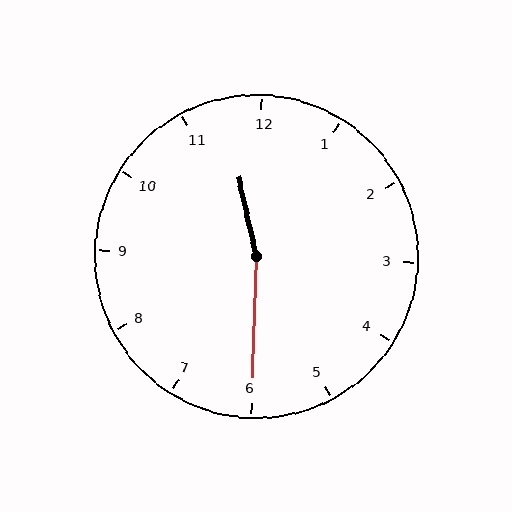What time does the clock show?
11:30.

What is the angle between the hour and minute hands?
Approximately 165 degrees.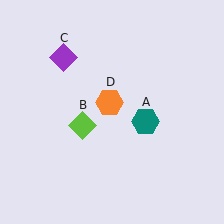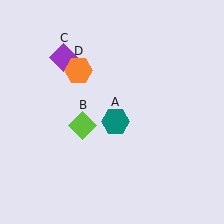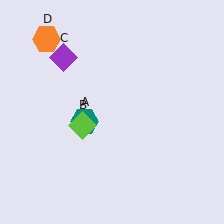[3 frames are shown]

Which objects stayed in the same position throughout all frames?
Lime diamond (object B) and purple diamond (object C) remained stationary.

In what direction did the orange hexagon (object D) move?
The orange hexagon (object D) moved up and to the left.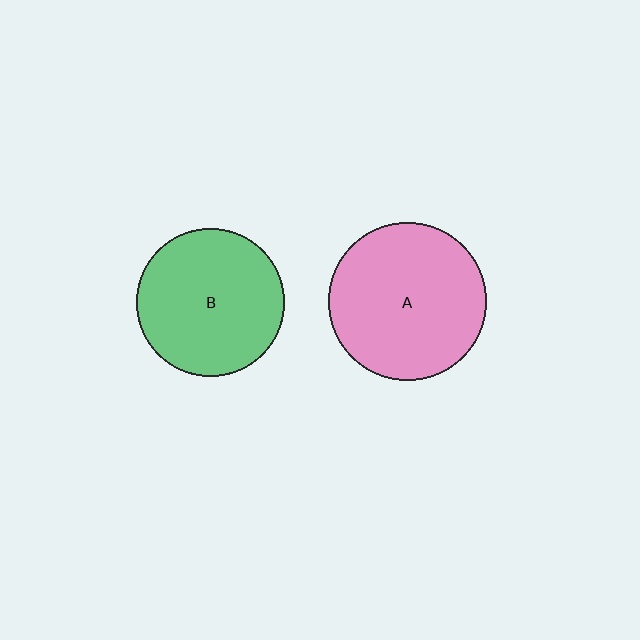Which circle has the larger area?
Circle A (pink).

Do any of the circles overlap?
No, none of the circles overlap.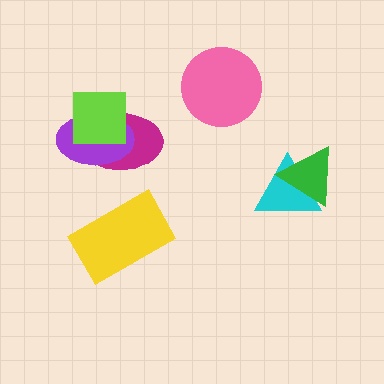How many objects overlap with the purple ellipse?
2 objects overlap with the purple ellipse.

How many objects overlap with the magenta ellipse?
2 objects overlap with the magenta ellipse.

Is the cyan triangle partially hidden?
Yes, it is partially covered by another shape.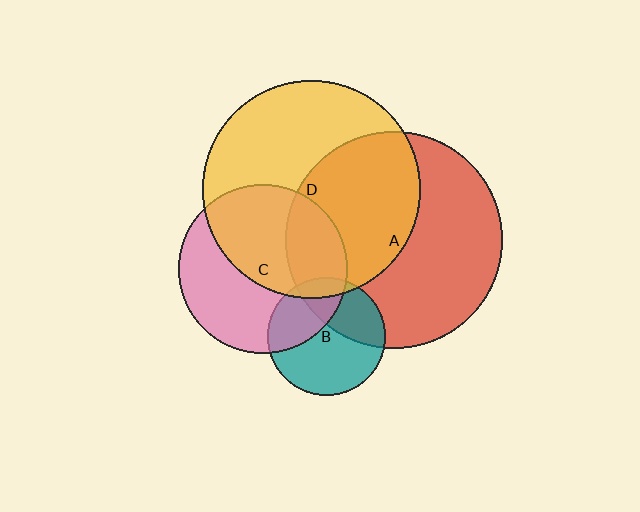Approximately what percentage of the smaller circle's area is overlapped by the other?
Approximately 25%.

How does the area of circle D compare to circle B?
Approximately 3.4 times.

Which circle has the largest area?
Circle D (yellow).